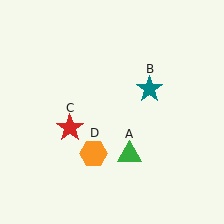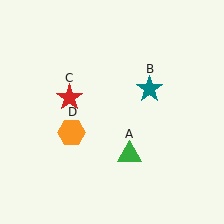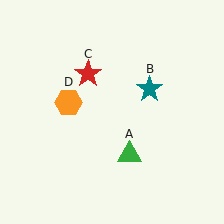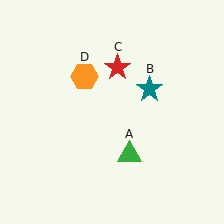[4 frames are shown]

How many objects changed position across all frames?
2 objects changed position: red star (object C), orange hexagon (object D).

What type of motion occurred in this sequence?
The red star (object C), orange hexagon (object D) rotated clockwise around the center of the scene.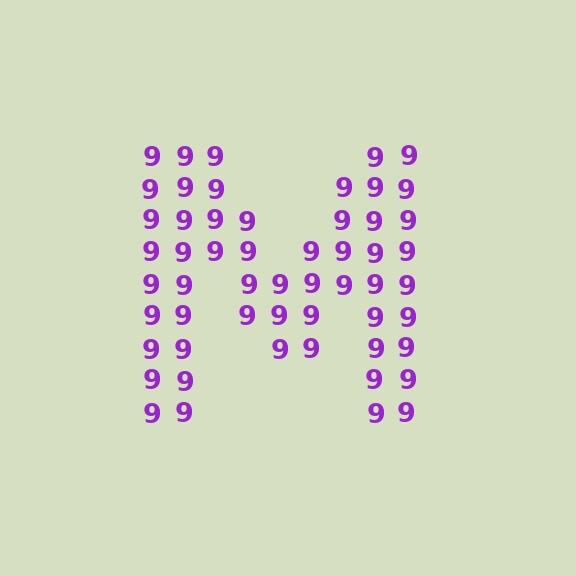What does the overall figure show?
The overall figure shows the letter M.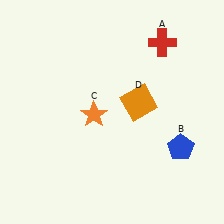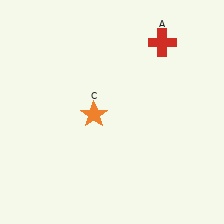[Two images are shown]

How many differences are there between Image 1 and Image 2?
There are 2 differences between the two images.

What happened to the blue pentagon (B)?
The blue pentagon (B) was removed in Image 2. It was in the bottom-right area of Image 1.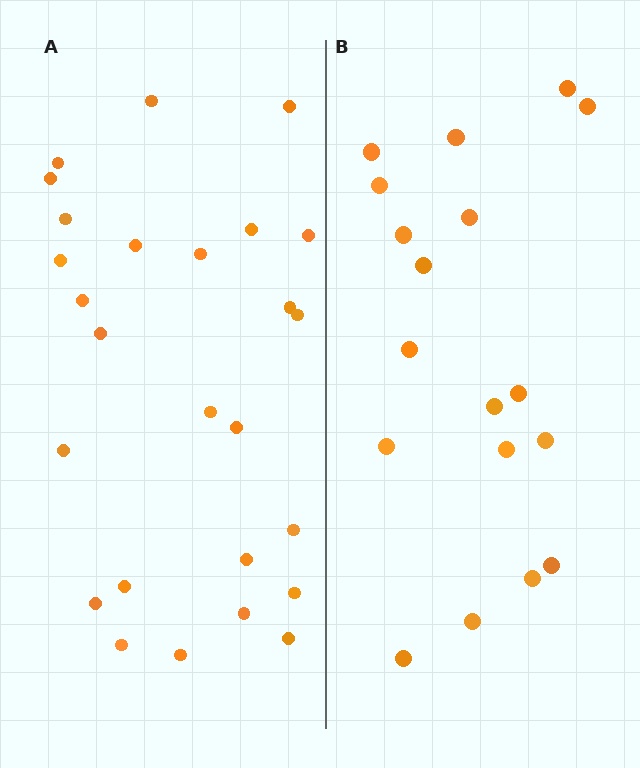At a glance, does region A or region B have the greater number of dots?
Region A (the left region) has more dots.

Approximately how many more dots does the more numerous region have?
Region A has roughly 8 or so more dots than region B.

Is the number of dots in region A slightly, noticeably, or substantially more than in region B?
Region A has noticeably more, but not dramatically so. The ratio is roughly 1.4 to 1.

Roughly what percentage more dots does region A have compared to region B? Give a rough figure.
About 45% more.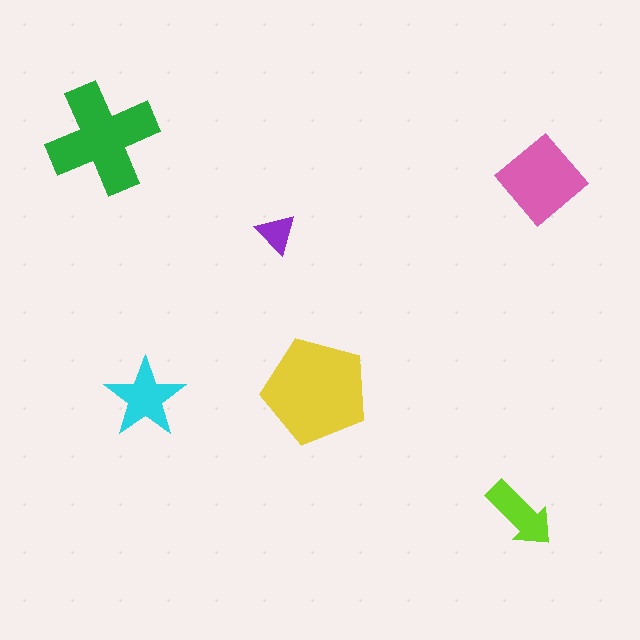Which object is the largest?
The yellow pentagon.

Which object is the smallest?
The purple triangle.